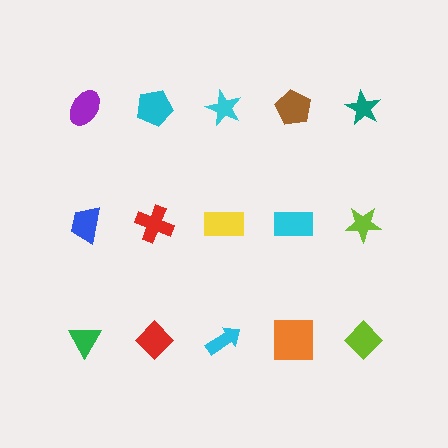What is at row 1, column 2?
A cyan pentagon.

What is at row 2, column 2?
A red cross.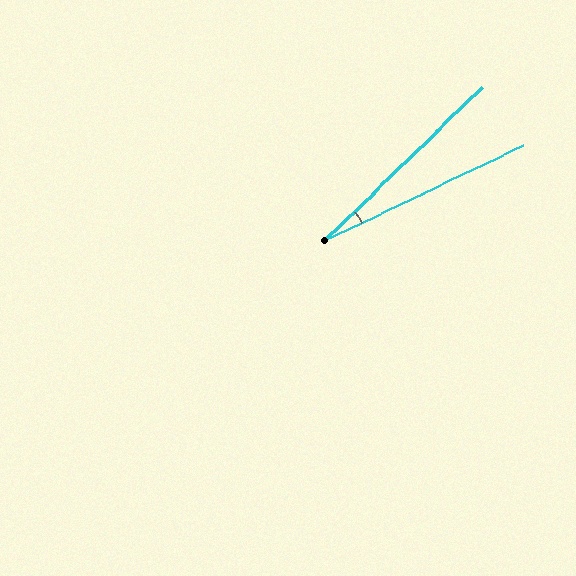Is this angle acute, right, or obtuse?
It is acute.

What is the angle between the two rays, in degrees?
Approximately 19 degrees.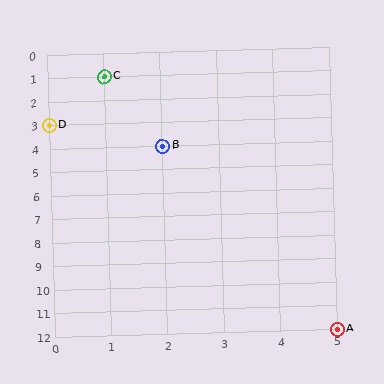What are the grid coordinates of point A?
Point A is at grid coordinates (5, 12).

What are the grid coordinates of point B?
Point B is at grid coordinates (2, 4).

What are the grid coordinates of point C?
Point C is at grid coordinates (1, 1).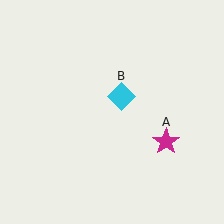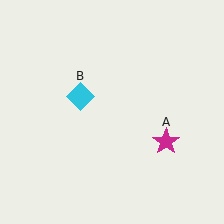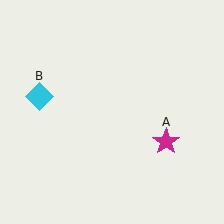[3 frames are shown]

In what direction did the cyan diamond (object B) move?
The cyan diamond (object B) moved left.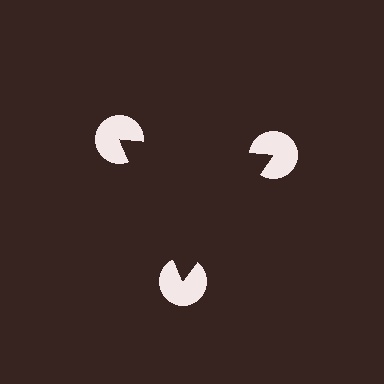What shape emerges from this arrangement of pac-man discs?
An illusory triangle — its edges are inferred from the aligned wedge cuts in the pac-man discs, not physically drawn.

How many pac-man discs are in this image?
There are 3 — one at each vertex of the illusory triangle.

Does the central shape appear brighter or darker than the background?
It typically appears slightly darker than the background, even though no actual brightness change is drawn.